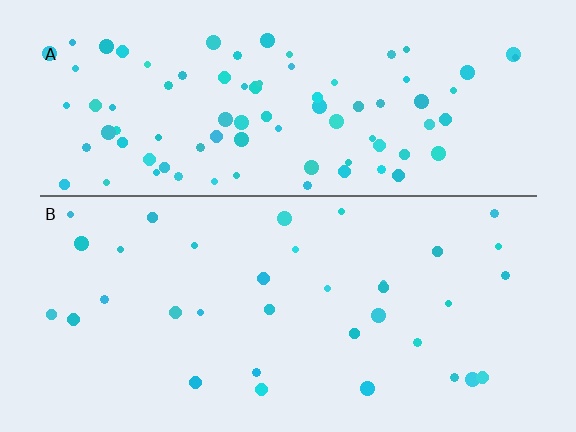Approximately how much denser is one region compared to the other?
Approximately 2.6× — region A over region B.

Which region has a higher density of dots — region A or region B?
A (the top).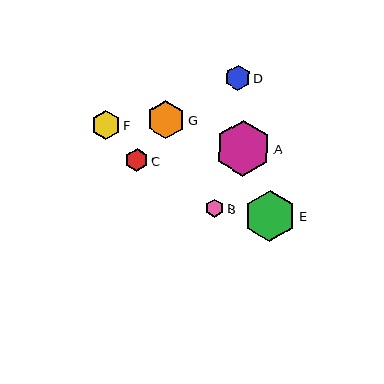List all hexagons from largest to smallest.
From largest to smallest: A, E, G, F, D, C, B.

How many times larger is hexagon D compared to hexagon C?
Hexagon D is approximately 1.1 times the size of hexagon C.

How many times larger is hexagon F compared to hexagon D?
Hexagon F is approximately 1.1 times the size of hexagon D.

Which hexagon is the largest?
Hexagon A is the largest with a size of approximately 56 pixels.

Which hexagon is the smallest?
Hexagon B is the smallest with a size of approximately 18 pixels.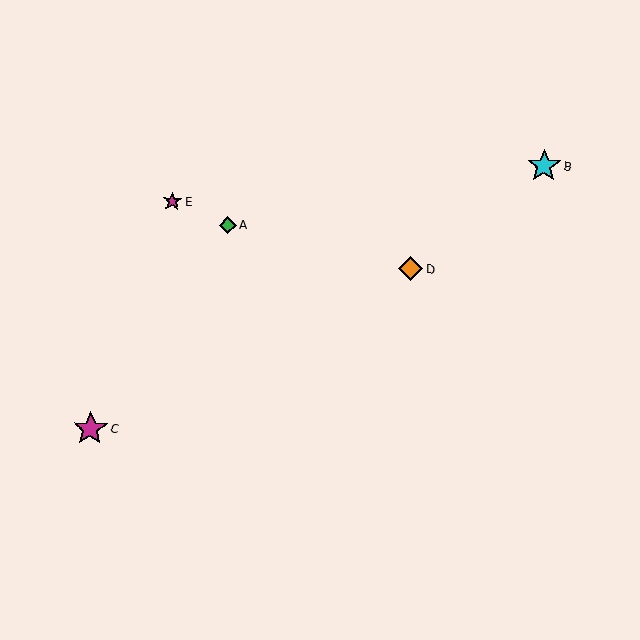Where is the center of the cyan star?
The center of the cyan star is at (544, 166).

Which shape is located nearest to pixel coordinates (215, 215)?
The green diamond (labeled A) at (228, 225) is nearest to that location.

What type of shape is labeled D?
Shape D is an orange diamond.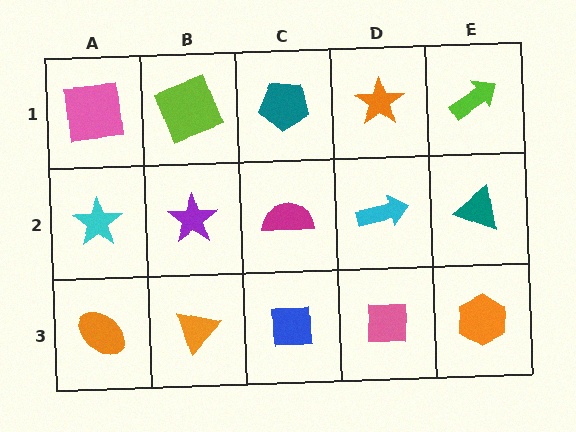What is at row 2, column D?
A cyan arrow.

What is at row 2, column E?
A teal triangle.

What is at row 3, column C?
A blue square.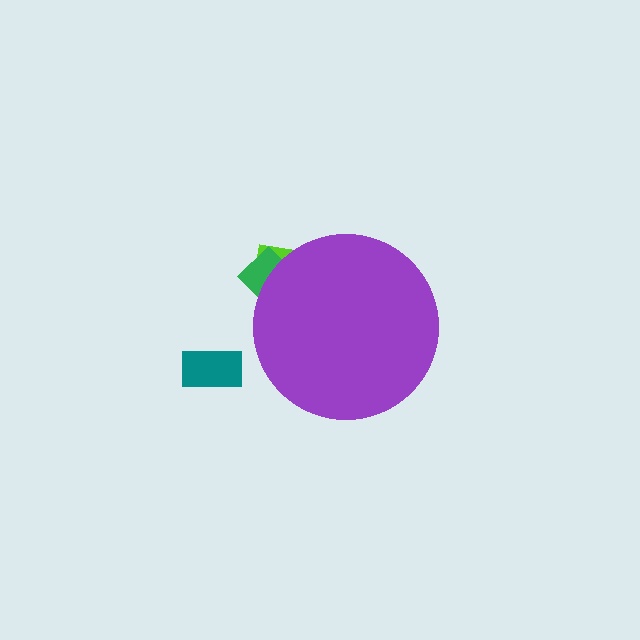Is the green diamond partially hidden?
Yes, the green diamond is partially hidden behind the purple circle.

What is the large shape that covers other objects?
A purple circle.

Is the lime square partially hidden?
Yes, the lime square is partially hidden behind the purple circle.